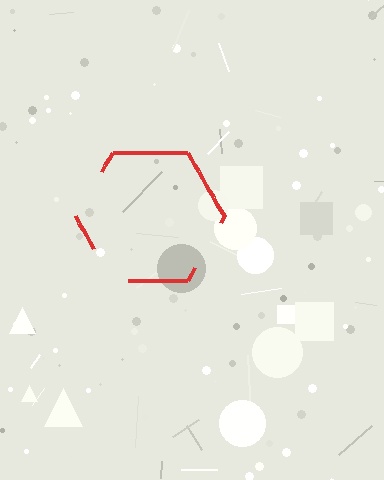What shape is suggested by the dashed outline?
The dashed outline suggests a hexagon.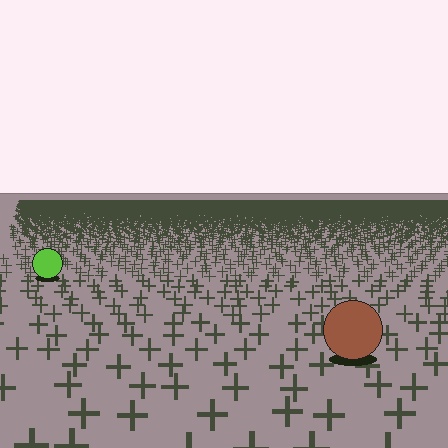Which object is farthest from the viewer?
The lime circle is farthest from the viewer. It appears smaller and the ground texture around it is denser.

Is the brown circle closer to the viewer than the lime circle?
Yes. The brown circle is closer — you can tell from the texture gradient: the ground texture is coarser near it.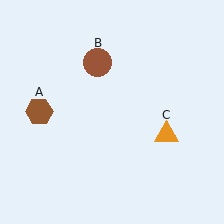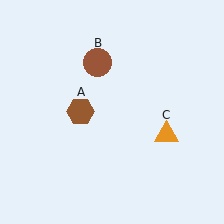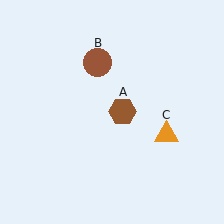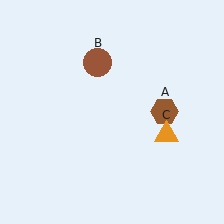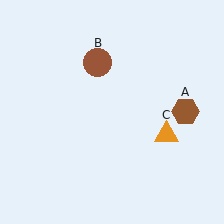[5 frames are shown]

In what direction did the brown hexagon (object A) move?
The brown hexagon (object A) moved right.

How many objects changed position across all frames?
1 object changed position: brown hexagon (object A).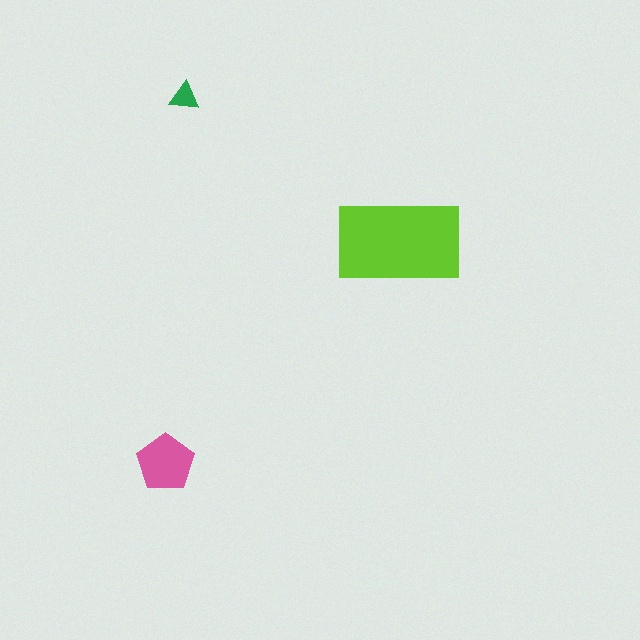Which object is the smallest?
The green triangle.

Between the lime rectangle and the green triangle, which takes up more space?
The lime rectangle.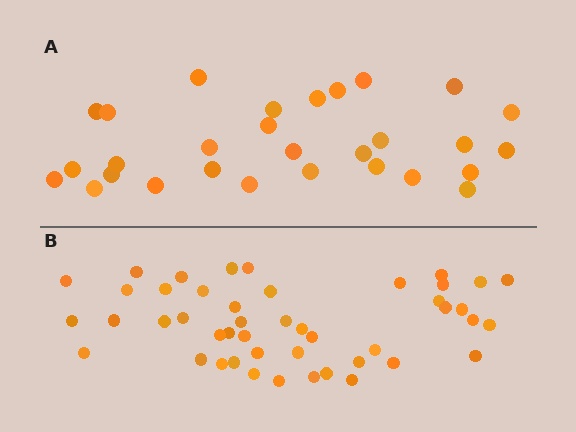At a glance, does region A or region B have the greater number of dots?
Region B (the bottom region) has more dots.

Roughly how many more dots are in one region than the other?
Region B has approximately 15 more dots than region A.